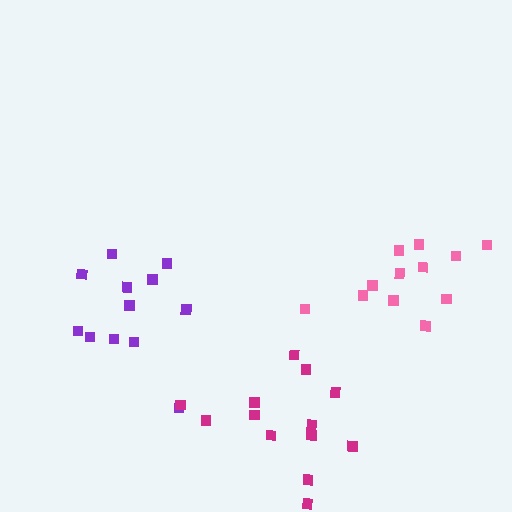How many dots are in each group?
Group 1: 12 dots, Group 2: 13 dots, Group 3: 12 dots (37 total).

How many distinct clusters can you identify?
There are 3 distinct clusters.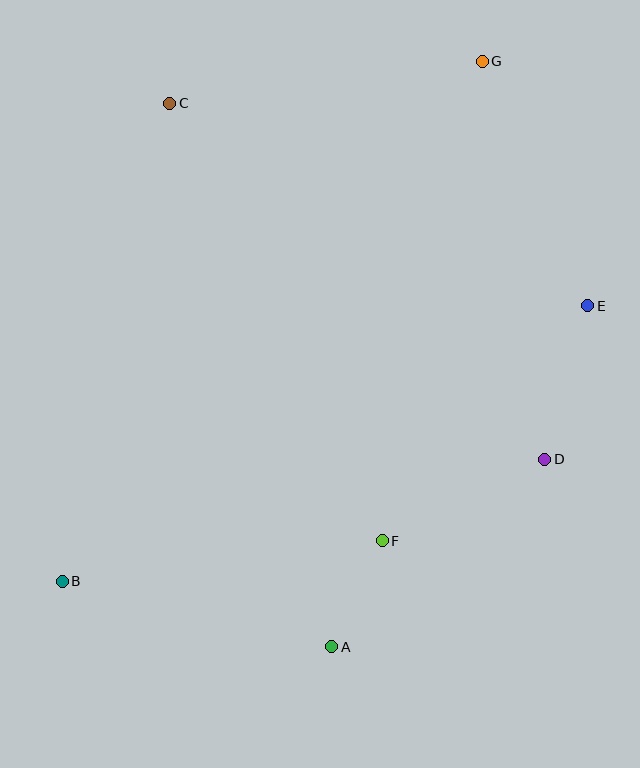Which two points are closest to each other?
Points A and F are closest to each other.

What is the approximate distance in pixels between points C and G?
The distance between C and G is approximately 316 pixels.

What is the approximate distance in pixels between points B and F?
The distance between B and F is approximately 323 pixels.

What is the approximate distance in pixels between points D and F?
The distance between D and F is approximately 182 pixels.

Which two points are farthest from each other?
Points B and G are farthest from each other.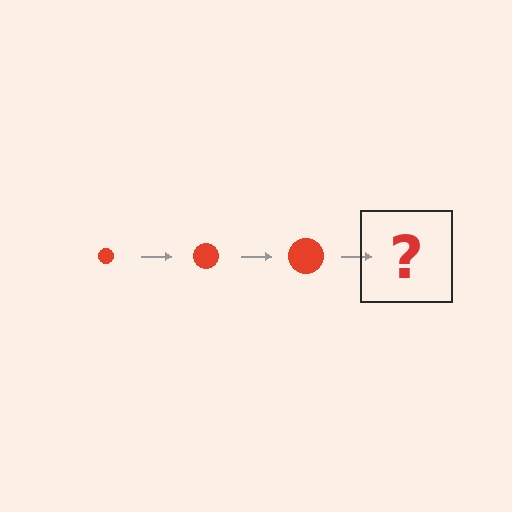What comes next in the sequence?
The next element should be a red circle, larger than the previous one.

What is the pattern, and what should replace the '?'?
The pattern is that the circle gets progressively larger each step. The '?' should be a red circle, larger than the previous one.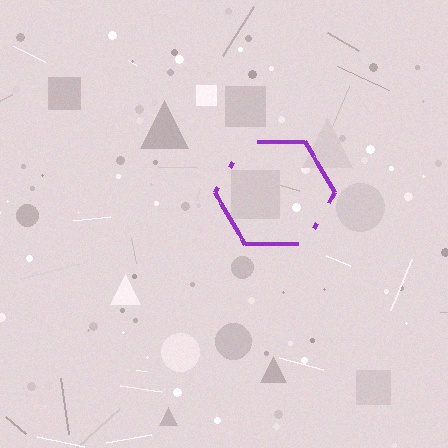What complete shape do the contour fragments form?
The contour fragments form a hexagon.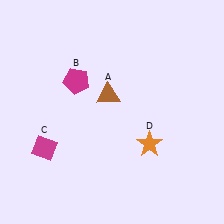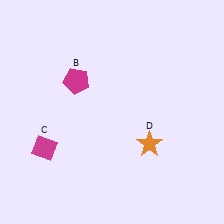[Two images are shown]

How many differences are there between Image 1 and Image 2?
There is 1 difference between the two images.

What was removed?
The brown triangle (A) was removed in Image 2.